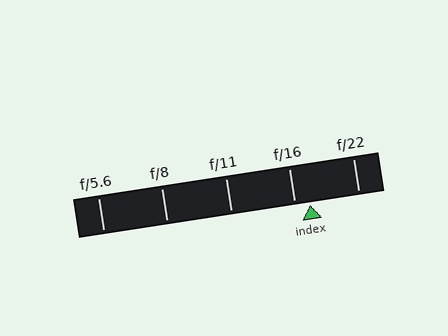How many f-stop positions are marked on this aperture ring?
There are 5 f-stop positions marked.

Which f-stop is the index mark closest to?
The index mark is closest to f/16.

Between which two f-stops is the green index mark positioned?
The index mark is between f/16 and f/22.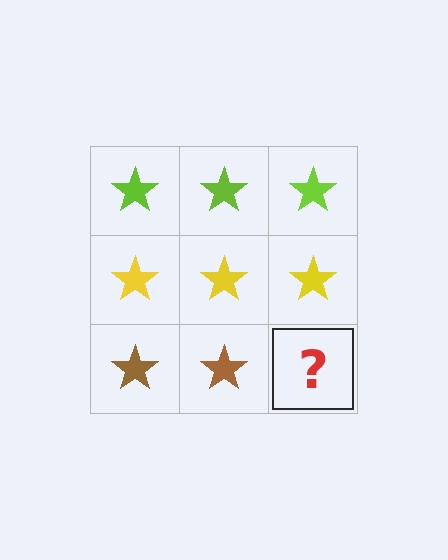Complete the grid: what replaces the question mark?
The question mark should be replaced with a brown star.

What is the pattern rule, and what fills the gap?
The rule is that each row has a consistent color. The gap should be filled with a brown star.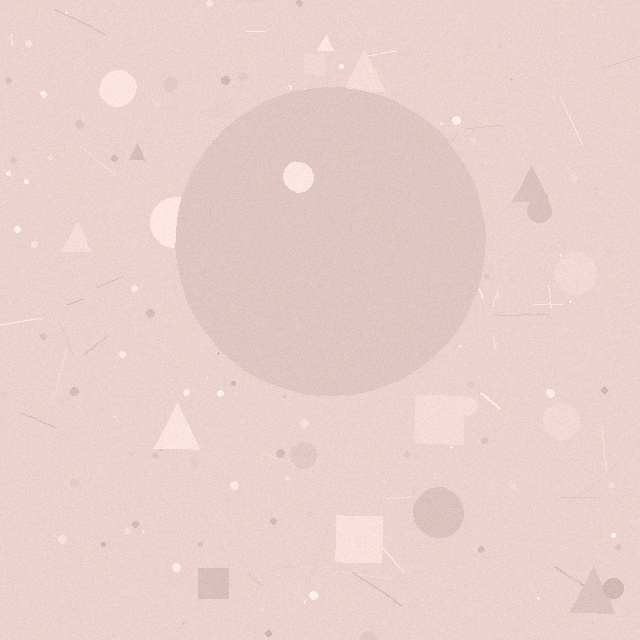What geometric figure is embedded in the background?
A circle is embedded in the background.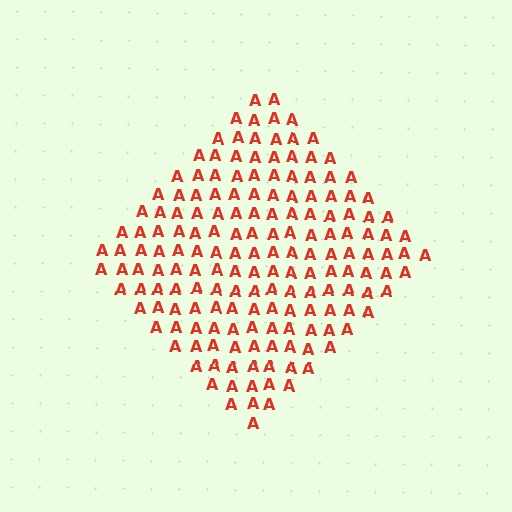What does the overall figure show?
The overall figure shows a diamond.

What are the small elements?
The small elements are letter A's.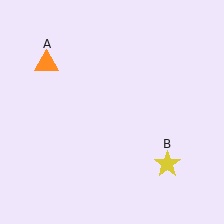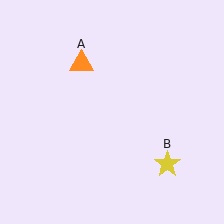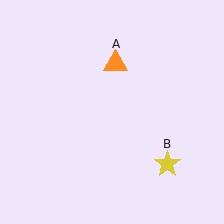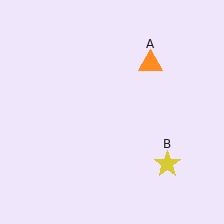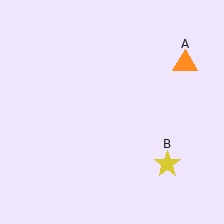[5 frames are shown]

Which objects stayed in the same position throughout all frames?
Yellow star (object B) remained stationary.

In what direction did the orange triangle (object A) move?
The orange triangle (object A) moved right.